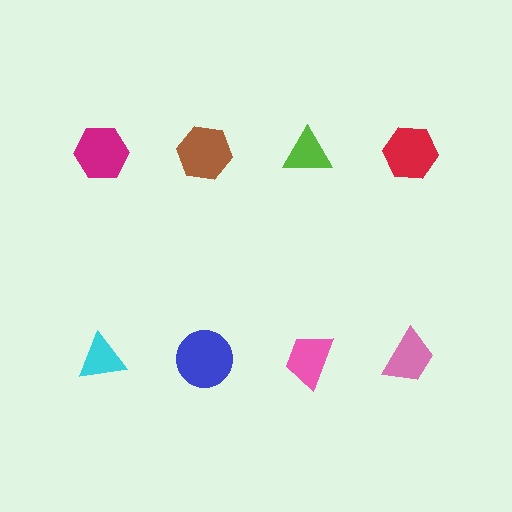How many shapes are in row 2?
4 shapes.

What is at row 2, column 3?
A pink trapezoid.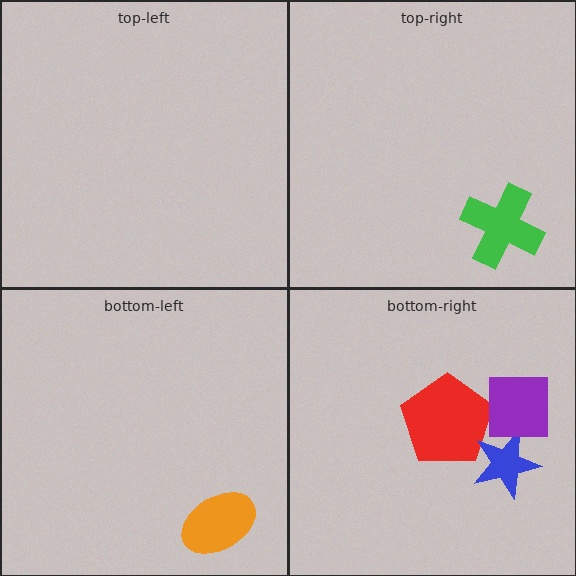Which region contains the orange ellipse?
The bottom-left region.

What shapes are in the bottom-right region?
The red pentagon, the blue star, the purple square.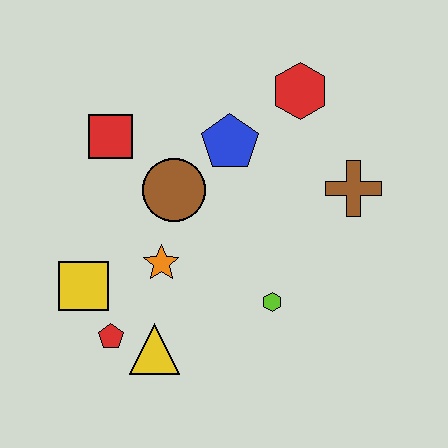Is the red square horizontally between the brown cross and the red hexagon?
No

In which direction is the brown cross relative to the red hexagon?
The brown cross is below the red hexagon.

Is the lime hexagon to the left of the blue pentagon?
No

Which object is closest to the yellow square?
The red pentagon is closest to the yellow square.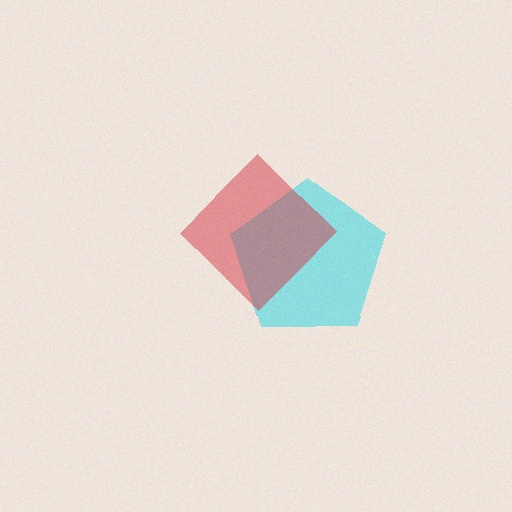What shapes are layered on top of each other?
The layered shapes are: a cyan pentagon, a red diamond.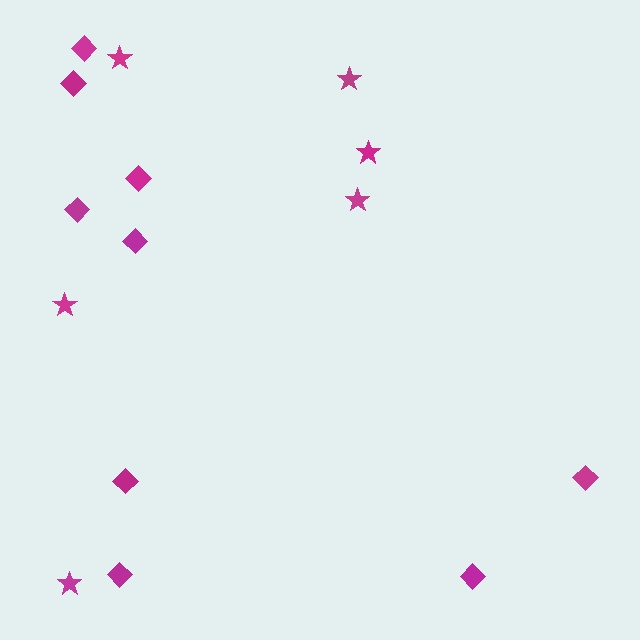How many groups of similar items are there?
There are 2 groups: one group of stars (6) and one group of diamonds (9).